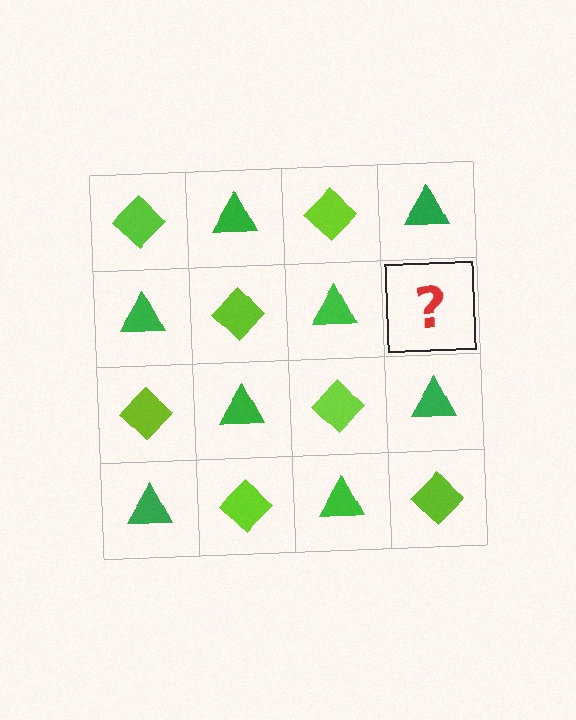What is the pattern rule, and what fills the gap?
The rule is that it alternates lime diamond and green triangle in a checkerboard pattern. The gap should be filled with a lime diamond.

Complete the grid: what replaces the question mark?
The question mark should be replaced with a lime diamond.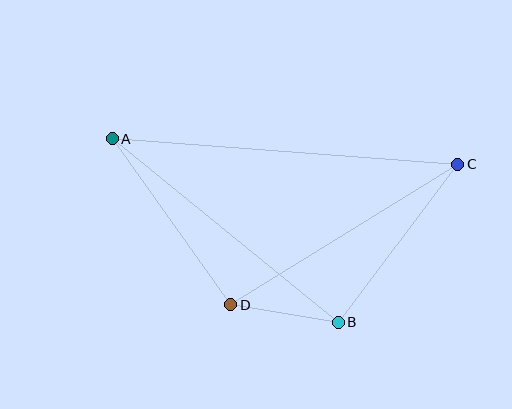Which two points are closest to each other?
Points B and D are closest to each other.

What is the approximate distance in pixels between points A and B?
The distance between A and B is approximately 291 pixels.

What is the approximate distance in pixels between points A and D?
The distance between A and D is approximately 204 pixels.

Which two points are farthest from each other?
Points A and C are farthest from each other.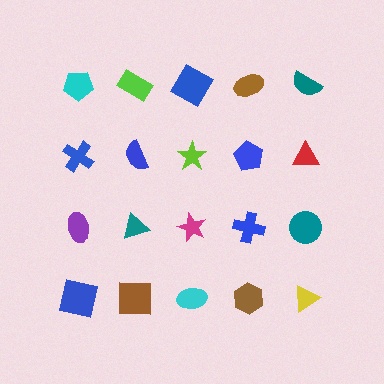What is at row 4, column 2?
A brown square.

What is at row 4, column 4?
A brown hexagon.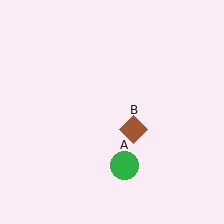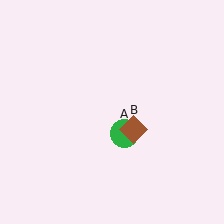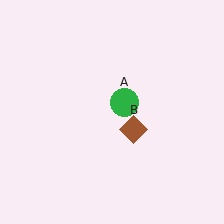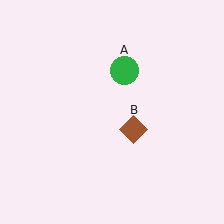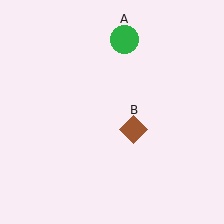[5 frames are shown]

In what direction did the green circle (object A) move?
The green circle (object A) moved up.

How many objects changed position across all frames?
1 object changed position: green circle (object A).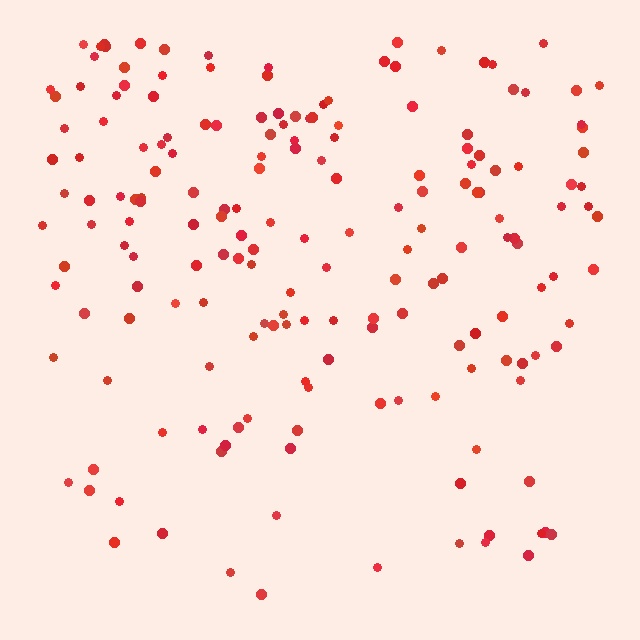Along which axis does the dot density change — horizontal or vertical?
Vertical.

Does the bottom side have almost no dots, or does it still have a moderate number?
Still a moderate number, just noticeably fewer than the top.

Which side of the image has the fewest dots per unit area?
The bottom.